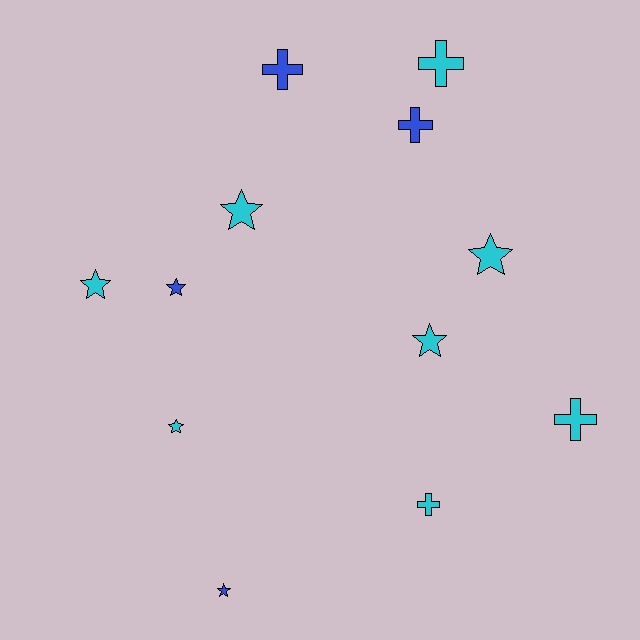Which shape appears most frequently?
Star, with 7 objects.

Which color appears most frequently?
Cyan, with 8 objects.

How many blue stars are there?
There are 2 blue stars.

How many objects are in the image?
There are 12 objects.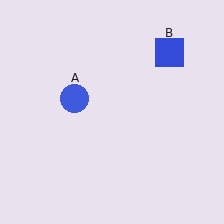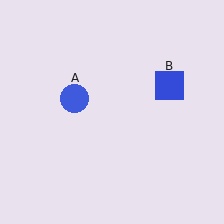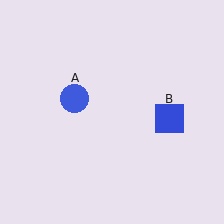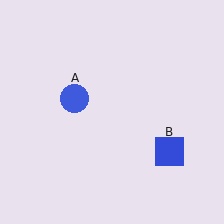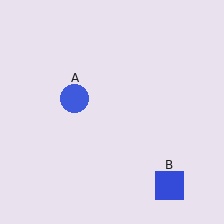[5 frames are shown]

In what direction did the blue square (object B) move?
The blue square (object B) moved down.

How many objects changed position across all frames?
1 object changed position: blue square (object B).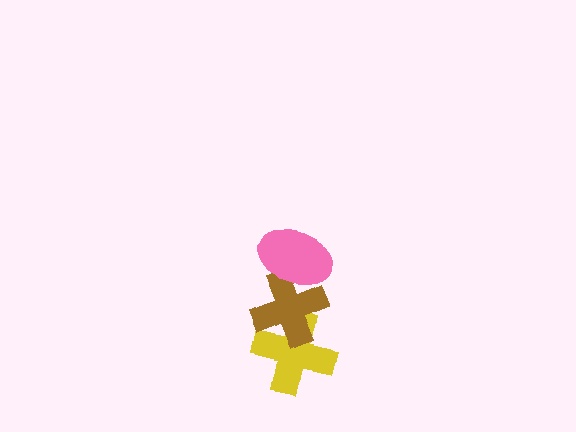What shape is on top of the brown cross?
The pink ellipse is on top of the brown cross.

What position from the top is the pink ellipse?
The pink ellipse is 1st from the top.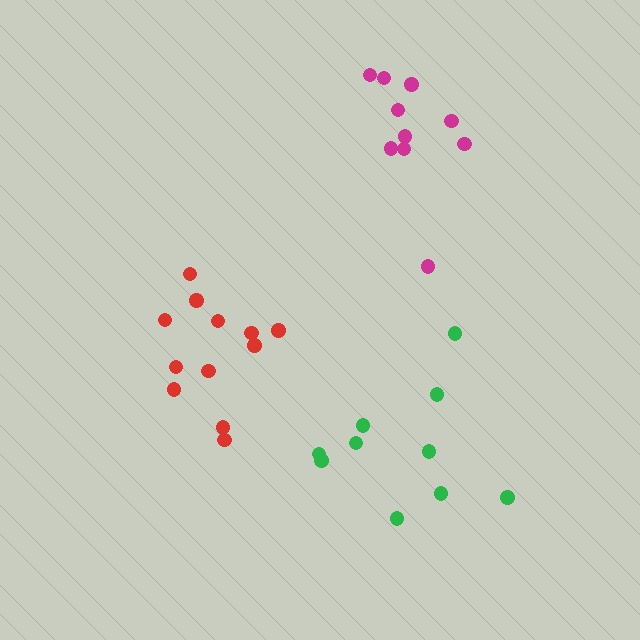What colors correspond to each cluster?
The clusters are colored: green, magenta, red.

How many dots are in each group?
Group 1: 10 dots, Group 2: 10 dots, Group 3: 12 dots (32 total).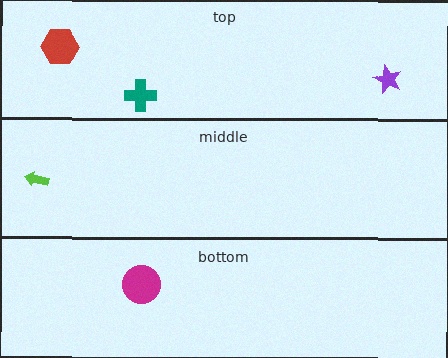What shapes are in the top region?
The teal cross, the purple star, the red hexagon.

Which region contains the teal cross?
The top region.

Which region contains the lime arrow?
The middle region.